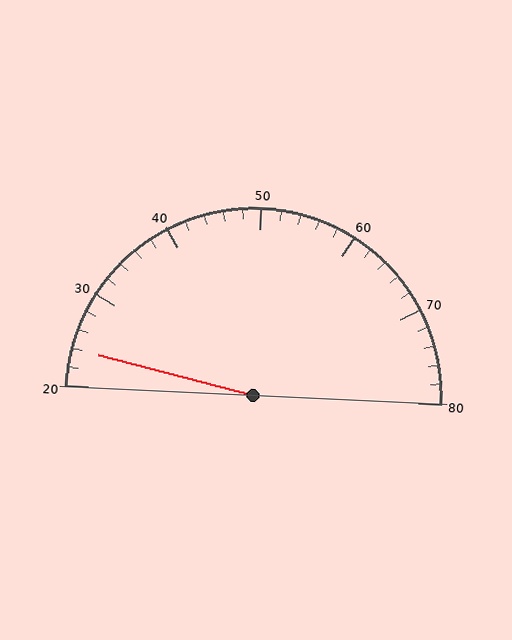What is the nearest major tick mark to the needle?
The nearest major tick mark is 20.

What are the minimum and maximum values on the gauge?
The gauge ranges from 20 to 80.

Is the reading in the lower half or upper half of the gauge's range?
The reading is in the lower half of the range (20 to 80).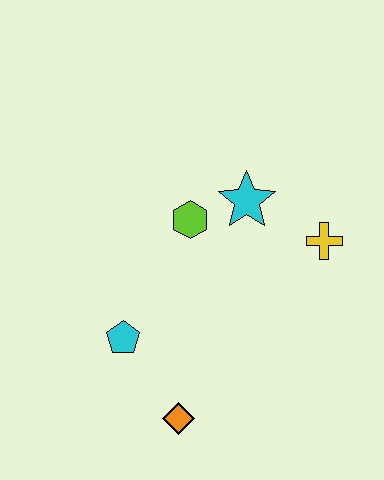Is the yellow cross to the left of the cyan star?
No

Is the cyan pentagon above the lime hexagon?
No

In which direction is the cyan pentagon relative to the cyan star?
The cyan pentagon is below the cyan star.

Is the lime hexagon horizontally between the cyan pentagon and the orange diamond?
No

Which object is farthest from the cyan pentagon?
The yellow cross is farthest from the cyan pentagon.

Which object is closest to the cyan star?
The lime hexagon is closest to the cyan star.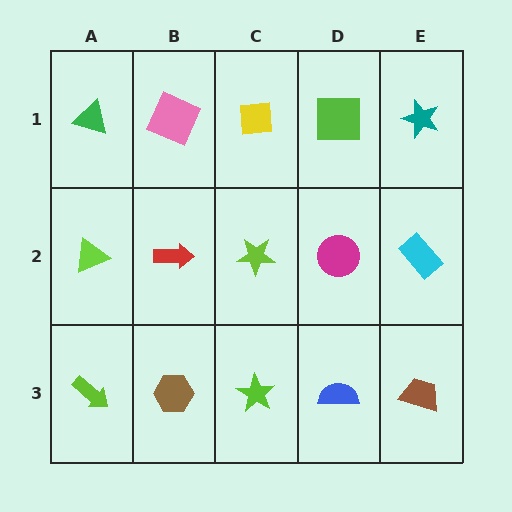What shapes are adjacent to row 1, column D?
A magenta circle (row 2, column D), a yellow square (row 1, column C), a teal star (row 1, column E).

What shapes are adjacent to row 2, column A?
A green triangle (row 1, column A), a lime arrow (row 3, column A), a red arrow (row 2, column B).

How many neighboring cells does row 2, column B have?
4.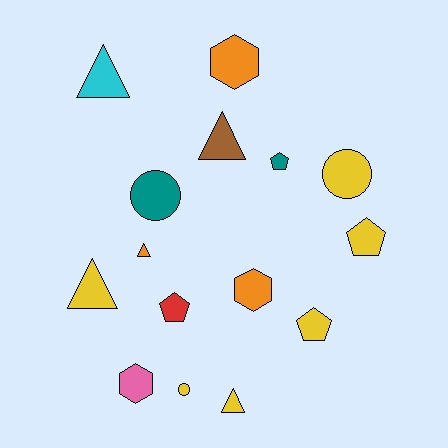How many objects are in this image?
There are 15 objects.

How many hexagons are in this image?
There are 3 hexagons.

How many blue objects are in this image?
There are no blue objects.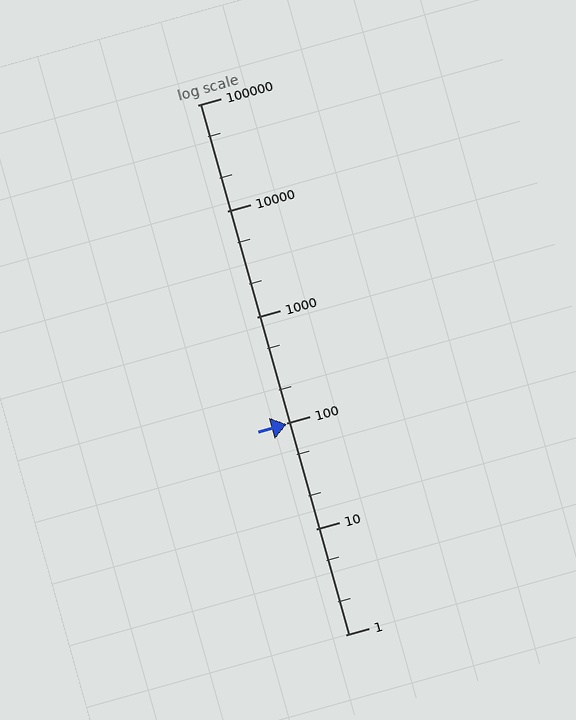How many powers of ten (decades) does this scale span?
The scale spans 5 decades, from 1 to 100000.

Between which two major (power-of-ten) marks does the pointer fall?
The pointer is between 10 and 100.